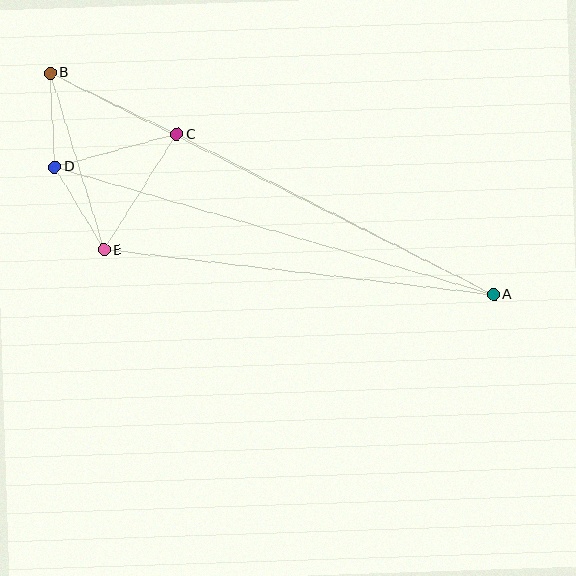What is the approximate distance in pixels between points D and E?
The distance between D and E is approximately 97 pixels.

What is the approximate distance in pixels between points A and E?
The distance between A and E is approximately 392 pixels.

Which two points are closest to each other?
Points B and D are closest to each other.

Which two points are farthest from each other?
Points A and B are farthest from each other.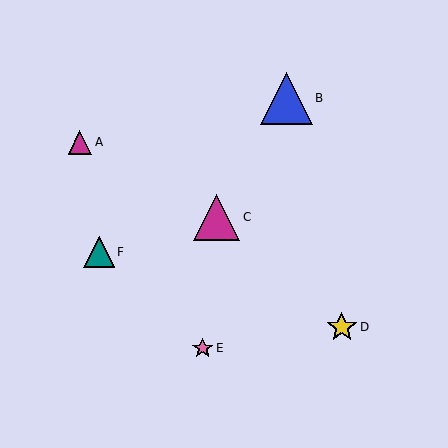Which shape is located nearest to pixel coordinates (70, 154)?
The magenta triangle (labeled A) at (80, 142) is nearest to that location.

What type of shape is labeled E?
Shape E is a pink star.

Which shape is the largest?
The blue triangle (labeled B) is the largest.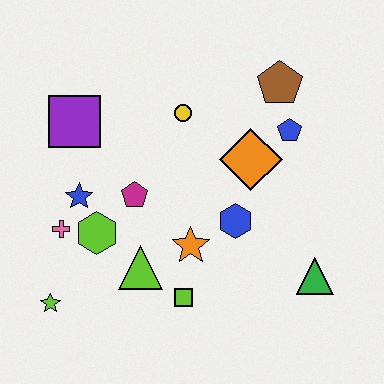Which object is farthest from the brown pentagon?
The lime star is farthest from the brown pentagon.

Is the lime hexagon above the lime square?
Yes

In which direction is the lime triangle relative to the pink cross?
The lime triangle is to the right of the pink cross.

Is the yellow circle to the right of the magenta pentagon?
Yes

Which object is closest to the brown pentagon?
The blue pentagon is closest to the brown pentagon.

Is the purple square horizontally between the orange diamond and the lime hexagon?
No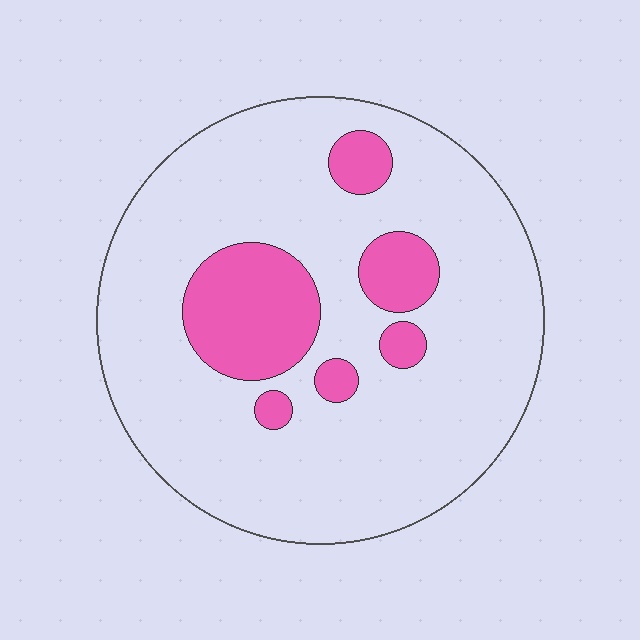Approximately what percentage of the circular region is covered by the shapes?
Approximately 20%.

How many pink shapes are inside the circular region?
6.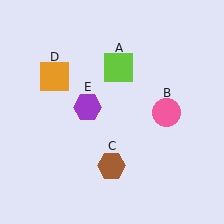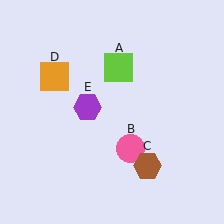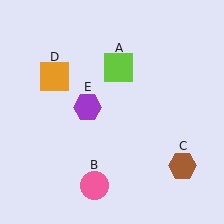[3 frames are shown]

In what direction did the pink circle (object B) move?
The pink circle (object B) moved down and to the left.